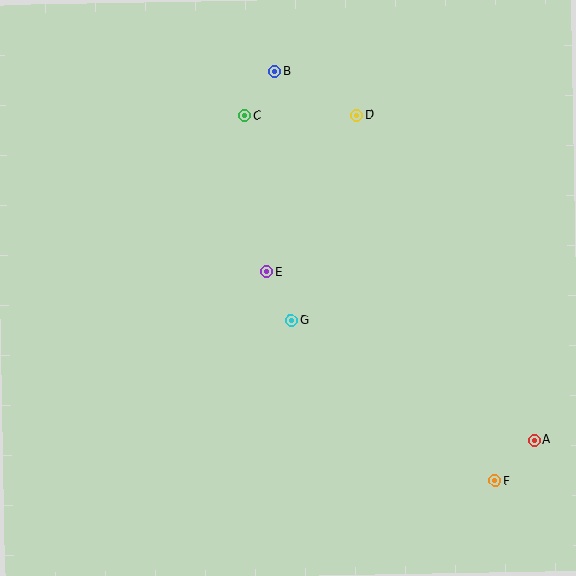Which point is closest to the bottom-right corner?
Point F is closest to the bottom-right corner.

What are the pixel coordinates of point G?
Point G is at (291, 320).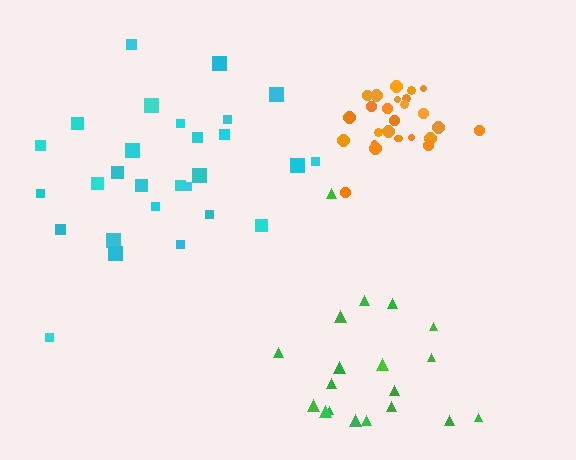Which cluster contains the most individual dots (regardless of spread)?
Cyan (28).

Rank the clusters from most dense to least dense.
orange, green, cyan.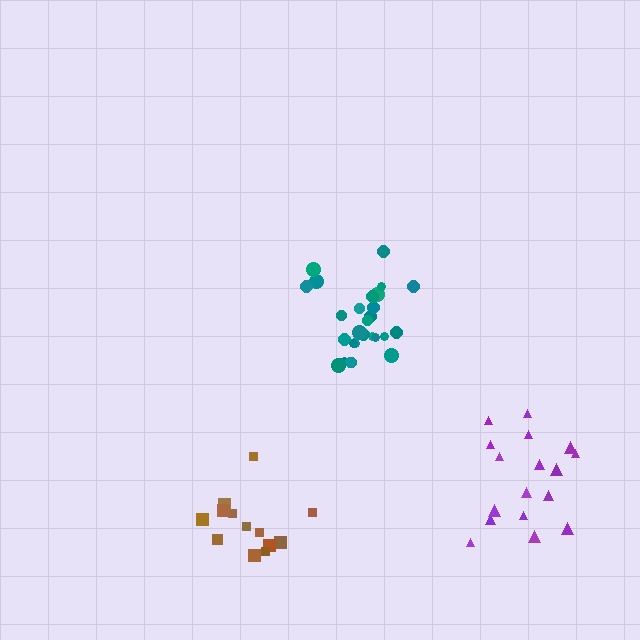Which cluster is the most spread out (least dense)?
Purple.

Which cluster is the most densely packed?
Teal.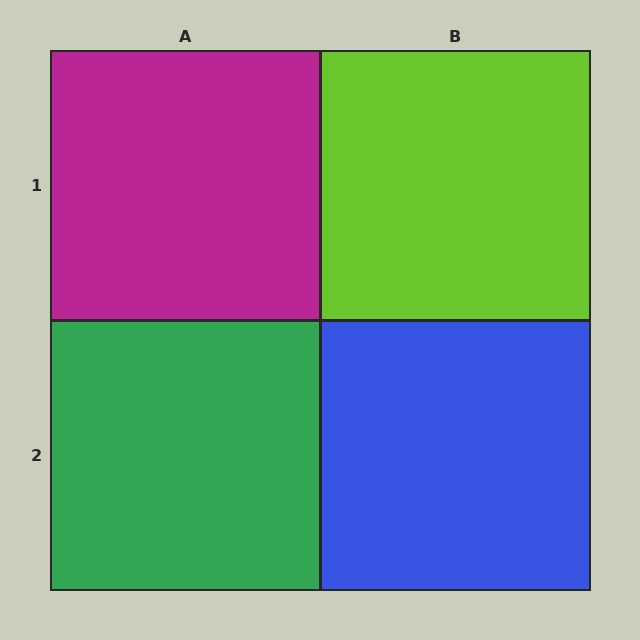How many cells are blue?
1 cell is blue.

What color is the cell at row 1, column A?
Magenta.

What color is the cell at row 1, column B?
Lime.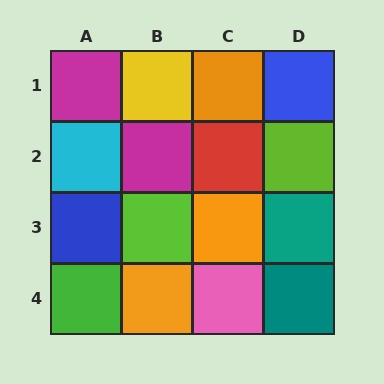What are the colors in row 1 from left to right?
Magenta, yellow, orange, blue.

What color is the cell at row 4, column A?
Green.